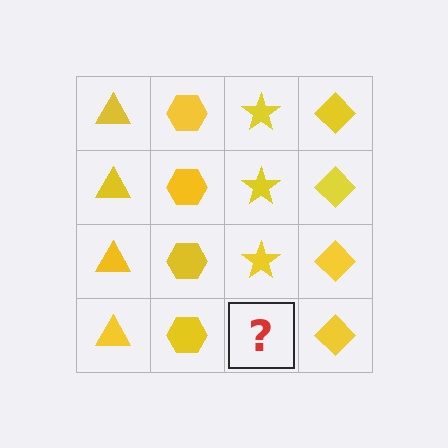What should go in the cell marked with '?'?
The missing cell should contain a yellow star.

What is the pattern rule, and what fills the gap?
The rule is that each column has a consistent shape. The gap should be filled with a yellow star.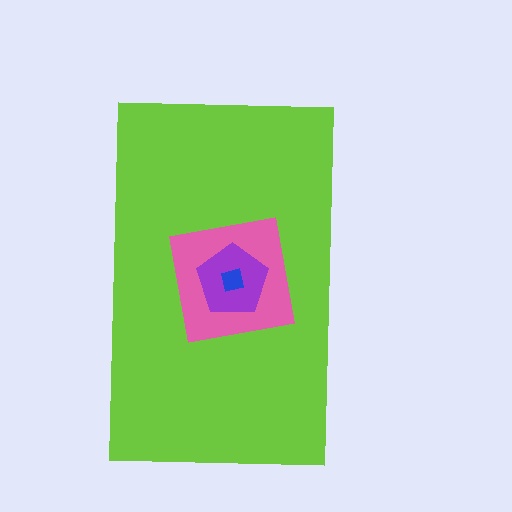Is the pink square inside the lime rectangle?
Yes.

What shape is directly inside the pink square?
The purple pentagon.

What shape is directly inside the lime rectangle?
The pink square.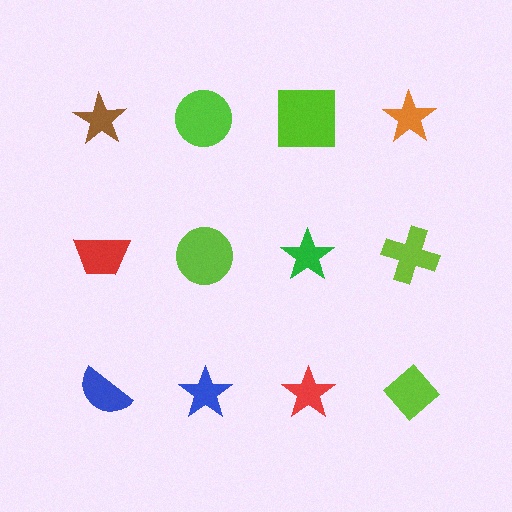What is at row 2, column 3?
A green star.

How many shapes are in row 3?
4 shapes.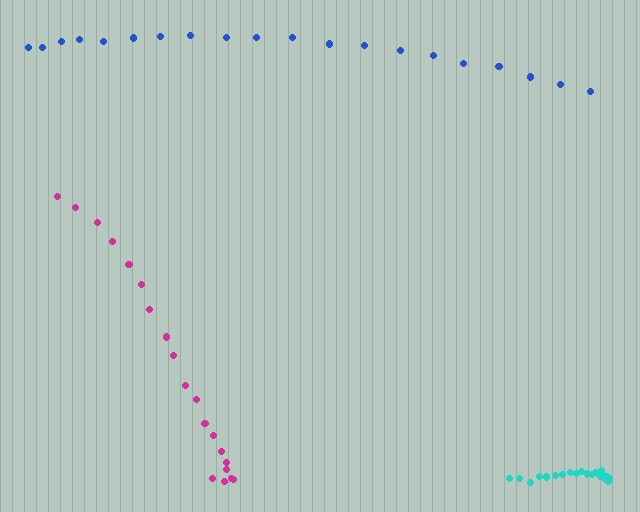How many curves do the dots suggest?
There are 3 distinct paths.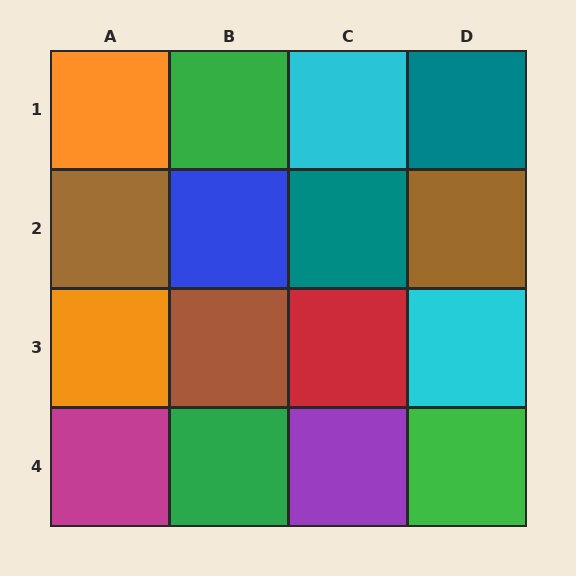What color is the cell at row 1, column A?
Orange.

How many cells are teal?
2 cells are teal.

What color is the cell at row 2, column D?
Brown.